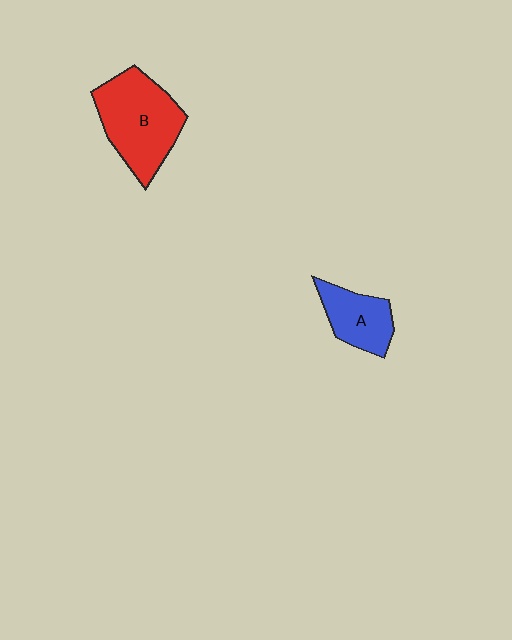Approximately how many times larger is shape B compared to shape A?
Approximately 1.8 times.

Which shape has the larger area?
Shape B (red).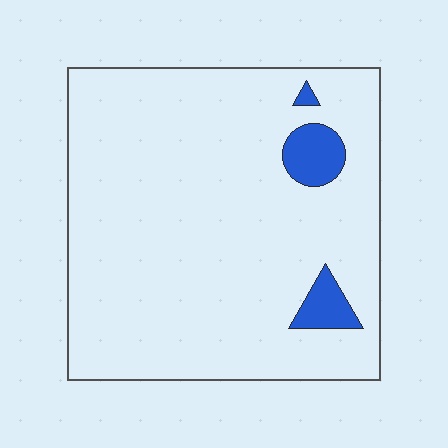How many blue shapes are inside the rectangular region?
3.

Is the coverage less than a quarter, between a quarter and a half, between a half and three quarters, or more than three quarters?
Less than a quarter.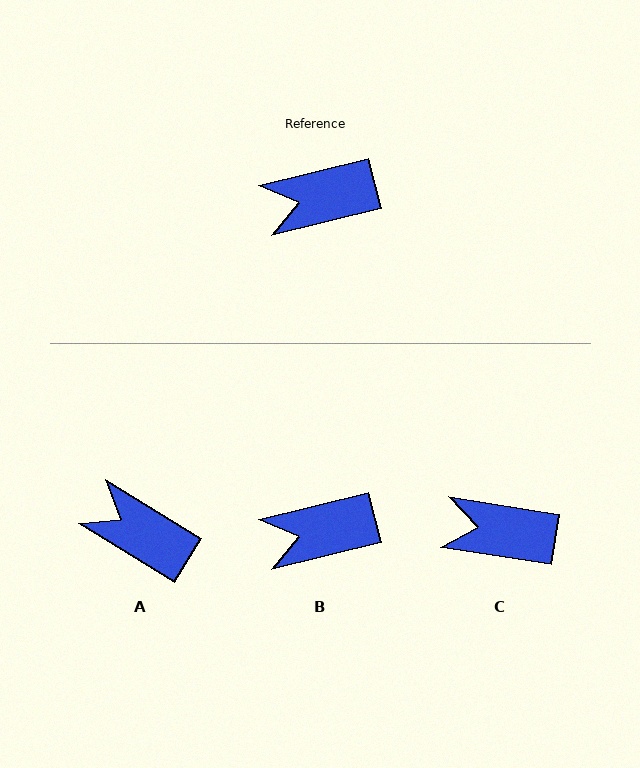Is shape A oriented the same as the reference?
No, it is off by about 45 degrees.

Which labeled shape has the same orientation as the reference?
B.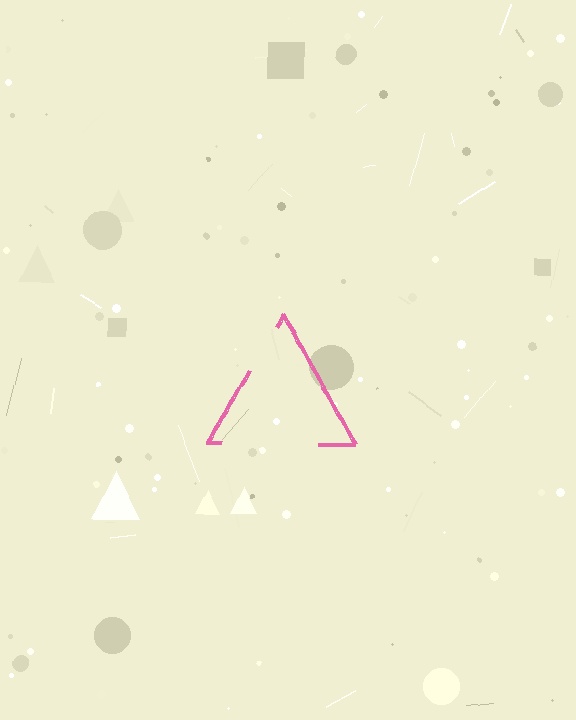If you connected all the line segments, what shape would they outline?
They would outline a triangle.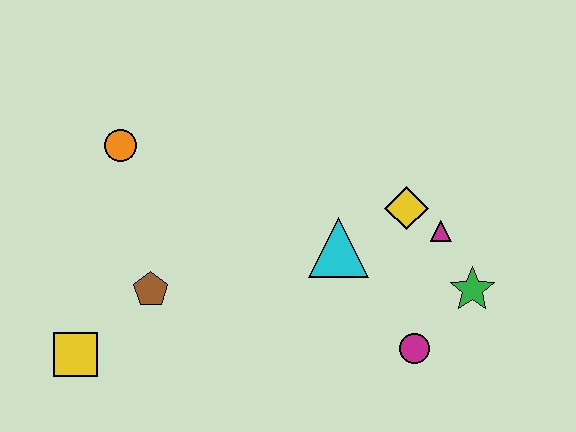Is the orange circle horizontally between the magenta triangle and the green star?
No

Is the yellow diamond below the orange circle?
Yes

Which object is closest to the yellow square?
The brown pentagon is closest to the yellow square.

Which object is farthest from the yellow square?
The green star is farthest from the yellow square.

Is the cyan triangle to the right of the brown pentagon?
Yes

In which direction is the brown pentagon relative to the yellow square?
The brown pentagon is to the right of the yellow square.